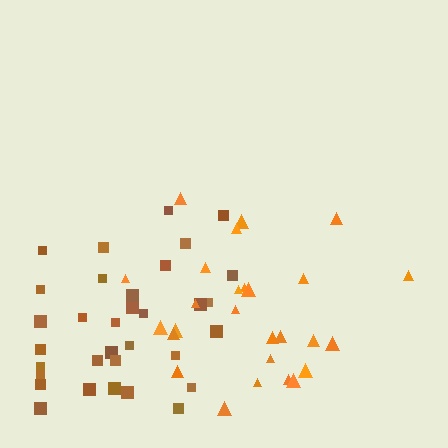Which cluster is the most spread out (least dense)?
Orange.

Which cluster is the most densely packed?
Brown.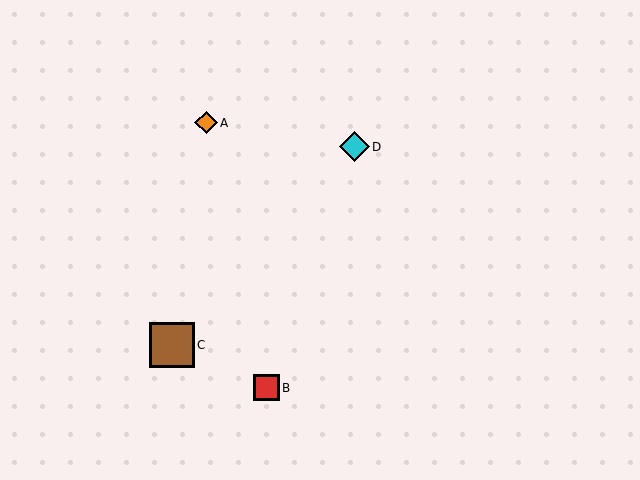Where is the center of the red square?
The center of the red square is at (267, 388).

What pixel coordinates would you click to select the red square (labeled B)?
Click at (267, 388) to select the red square B.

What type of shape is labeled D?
Shape D is a cyan diamond.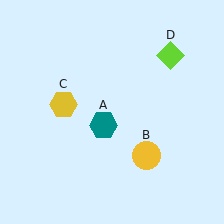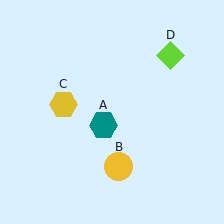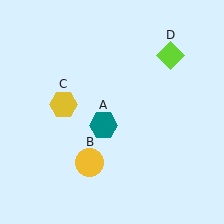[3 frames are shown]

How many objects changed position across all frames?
1 object changed position: yellow circle (object B).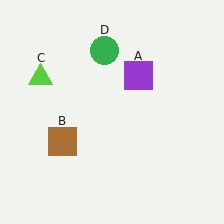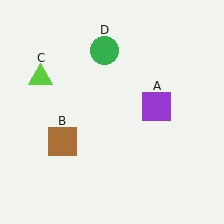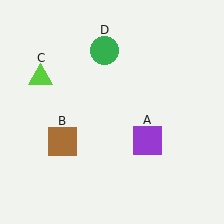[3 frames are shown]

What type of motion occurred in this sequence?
The purple square (object A) rotated clockwise around the center of the scene.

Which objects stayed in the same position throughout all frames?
Brown square (object B) and lime triangle (object C) and green circle (object D) remained stationary.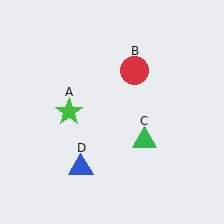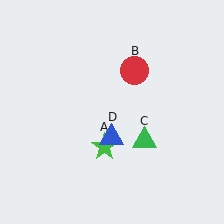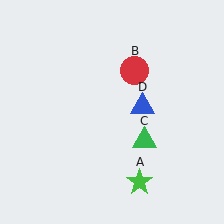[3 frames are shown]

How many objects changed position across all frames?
2 objects changed position: green star (object A), blue triangle (object D).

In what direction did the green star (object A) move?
The green star (object A) moved down and to the right.